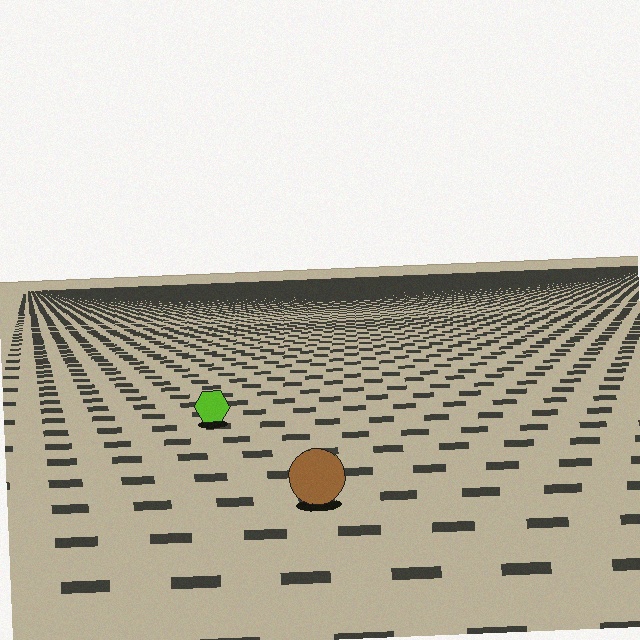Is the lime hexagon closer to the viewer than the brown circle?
No. The brown circle is closer — you can tell from the texture gradient: the ground texture is coarser near it.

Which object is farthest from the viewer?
The lime hexagon is farthest from the viewer. It appears smaller and the ground texture around it is denser.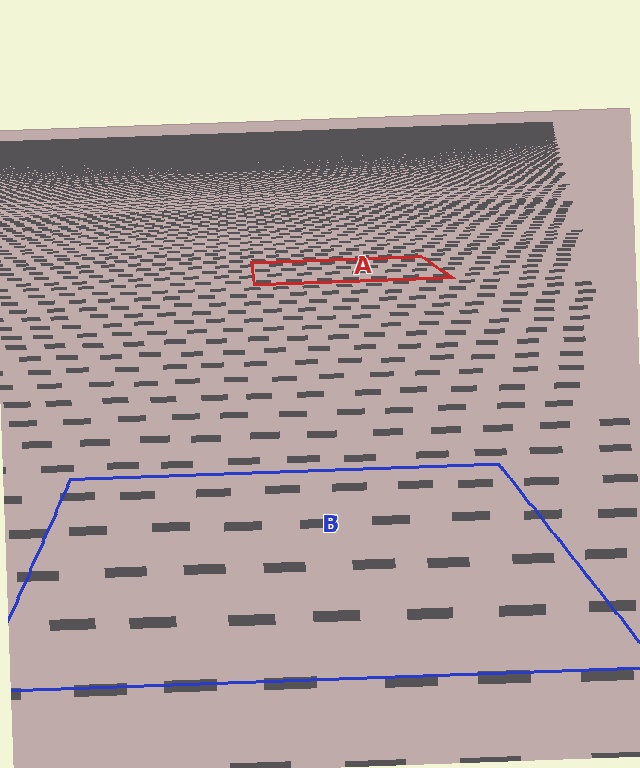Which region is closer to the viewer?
Region B is closer. The texture elements there are larger and more spread out.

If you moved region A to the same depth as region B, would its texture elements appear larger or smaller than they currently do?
They would appear larger. At a closer depth, the same texture elements are projected at a bigger on-screen size.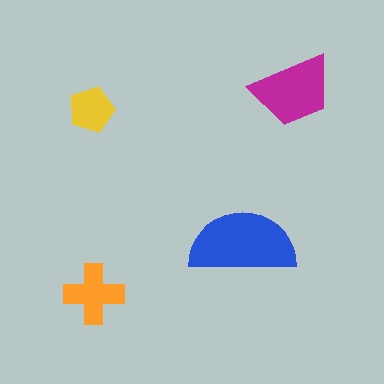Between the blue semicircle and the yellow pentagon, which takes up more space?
The blue semicircle.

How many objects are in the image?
There are 4 objects in the image.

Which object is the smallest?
The yellow pentagon.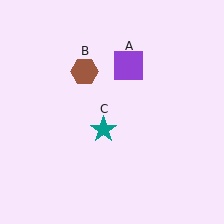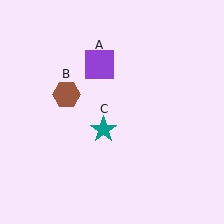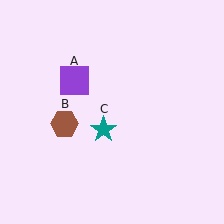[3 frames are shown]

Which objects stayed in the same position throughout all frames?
Teal star (object C) remained stationary.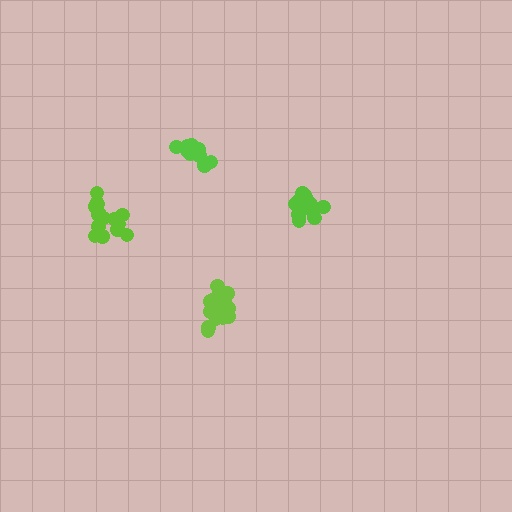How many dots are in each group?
Group 1: 18 dots, Group 2: 16 dots, Group 3: 14 dots, Group 4: 15 dots (63 total).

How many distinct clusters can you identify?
There are 4 distinct clusters.